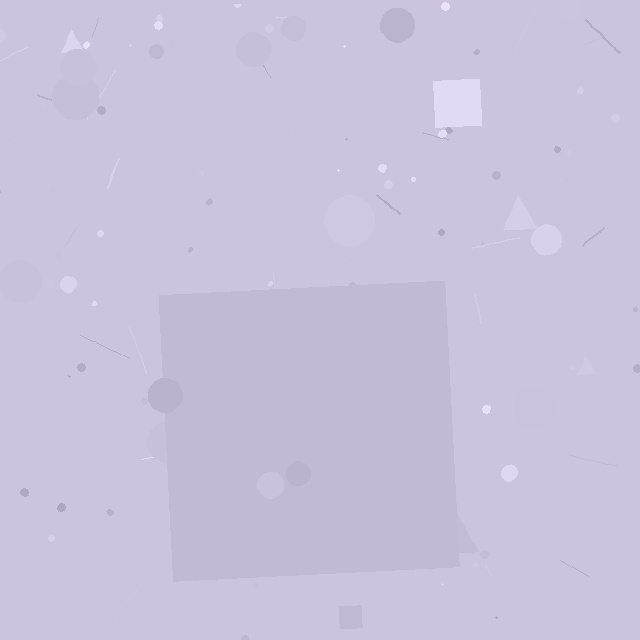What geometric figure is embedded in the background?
A square is embedded in the background.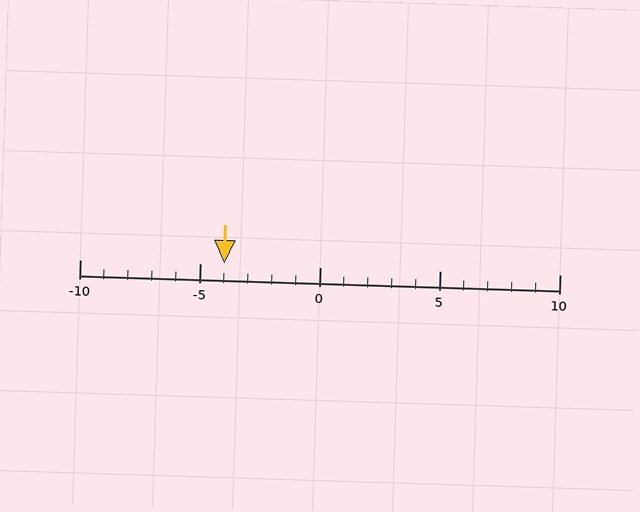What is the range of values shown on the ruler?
The ruler shows values from -10 to 10.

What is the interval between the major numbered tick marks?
The major tick marks are spaced 5 units apart.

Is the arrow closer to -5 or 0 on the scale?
The arrow is closer to -5.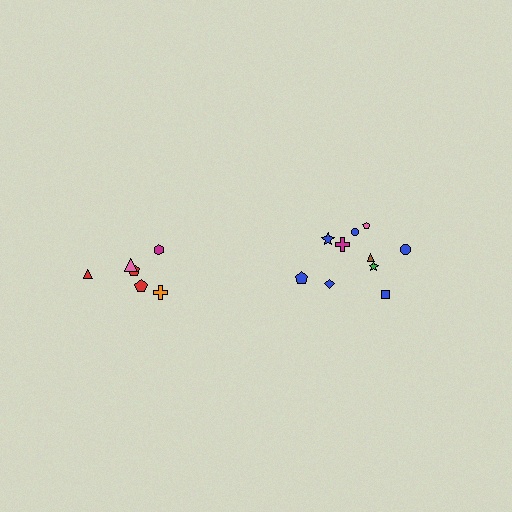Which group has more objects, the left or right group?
The right group.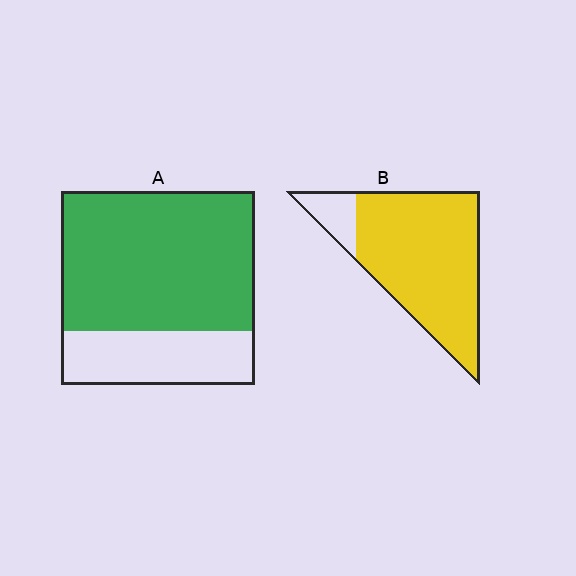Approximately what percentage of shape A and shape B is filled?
A is approximately 70% and B is approximately 85%.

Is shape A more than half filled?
Yes.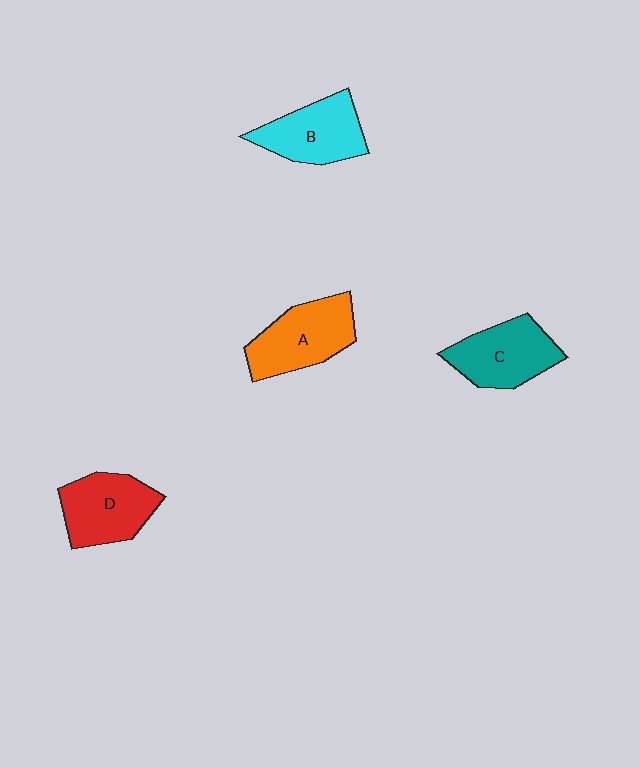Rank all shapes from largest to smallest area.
From largest to smallest: A (orange), D (red), C (teal), B (cyan).